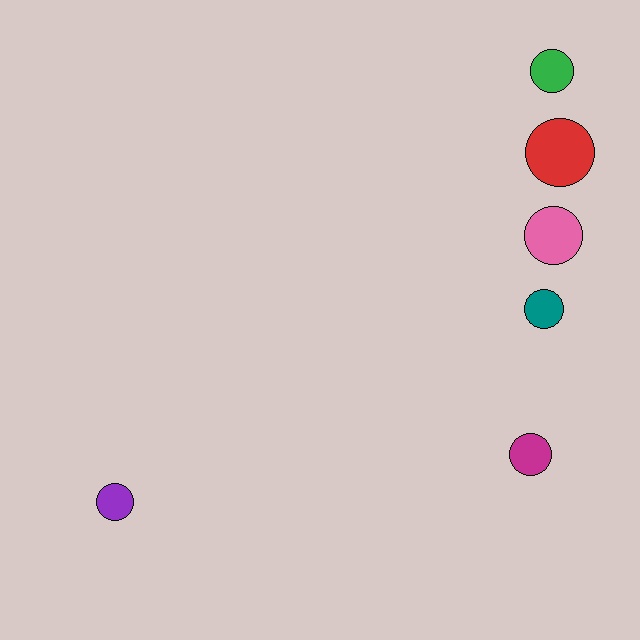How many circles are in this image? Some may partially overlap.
There are 6 circles.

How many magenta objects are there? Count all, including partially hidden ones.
There is 1 magenta object.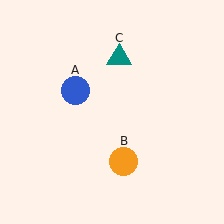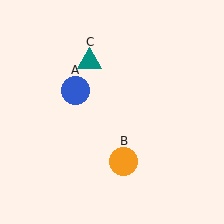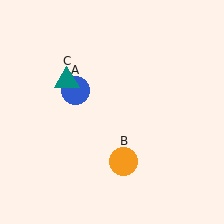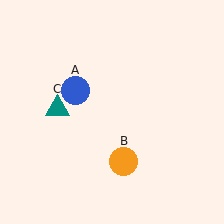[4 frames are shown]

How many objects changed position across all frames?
1 object changed position: teal triangle (object C).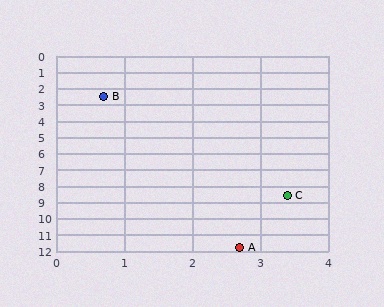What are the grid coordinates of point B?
Point B is at approximately (0.7, 2.5).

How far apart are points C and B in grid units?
Points C and B are about 6.7 grid units apart.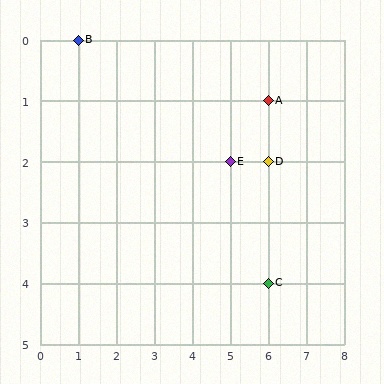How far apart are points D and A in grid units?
Points D and A are 1 row apart.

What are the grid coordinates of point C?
Point C is at grid coordinates (6, 4).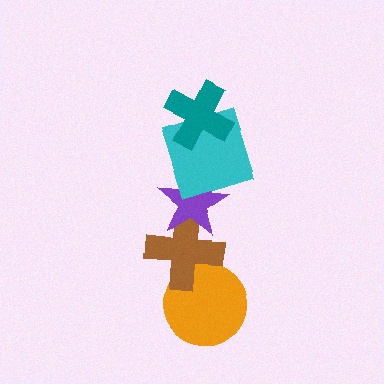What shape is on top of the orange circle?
The brown cross is on top of the orange circle.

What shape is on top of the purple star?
The cyan square is on top of the purple star.